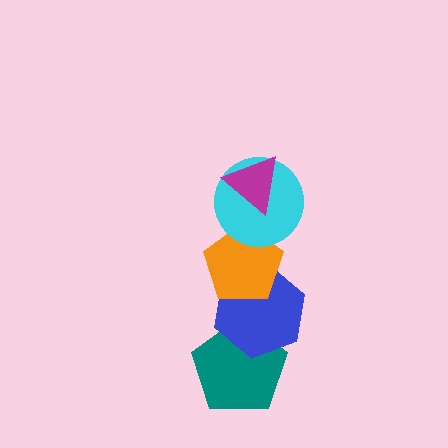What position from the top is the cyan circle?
The cyan circle is 2nd from the top.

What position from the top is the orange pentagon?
The orange pentagon is 3rd from the top.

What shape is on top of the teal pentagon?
The blue hexagon is on top of the teal pentagon.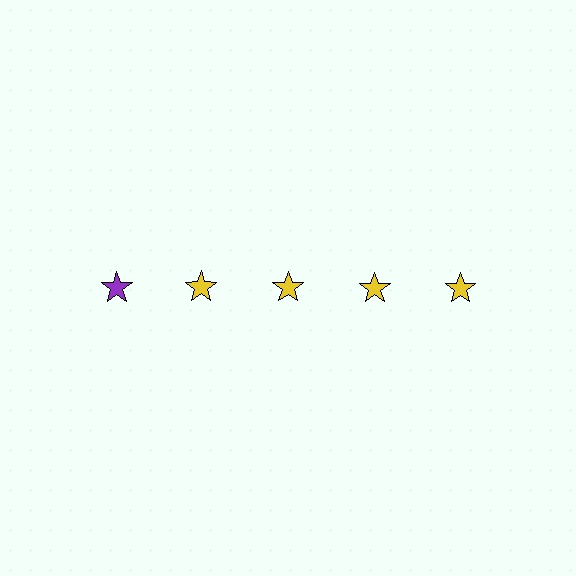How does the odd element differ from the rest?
It has a different color: purple instead of yellow.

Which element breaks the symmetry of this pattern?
The purple star in the top row, leftmost column breaks the symmetry. All other shapes are yellow stars.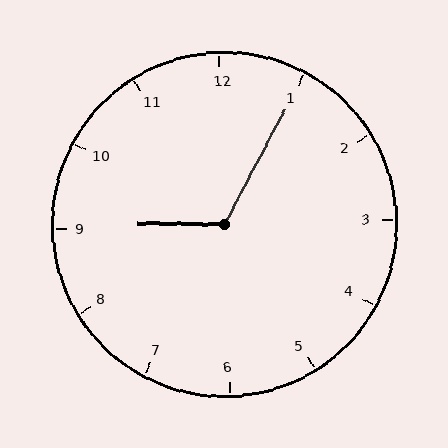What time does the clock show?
9:05.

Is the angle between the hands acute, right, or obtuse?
It is obtuse.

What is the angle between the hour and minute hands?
Approximately 118 degrees.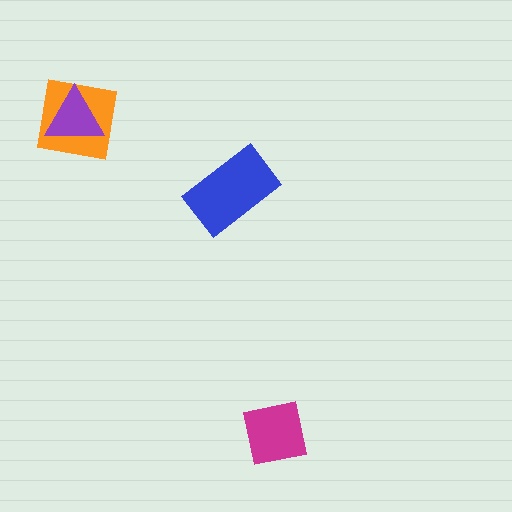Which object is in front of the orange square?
The purple triangle is in front of the orange square.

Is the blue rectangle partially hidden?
No, no other shape covers it.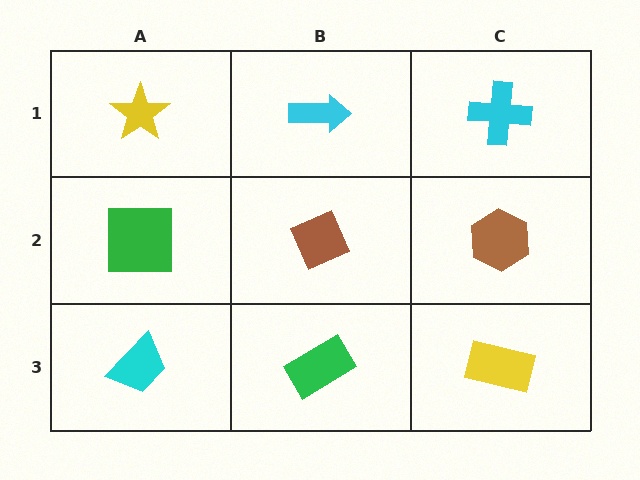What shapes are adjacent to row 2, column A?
A yellow star (row 1, column A), a cyan trapezoid (row 3, column A), a brown diamond (row 2, column B).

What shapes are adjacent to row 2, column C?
A cyan cross (row 1, column C), a yellow rectangle (row 3, column C), a brown diamond (row 2, column B).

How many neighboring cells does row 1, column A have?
2.